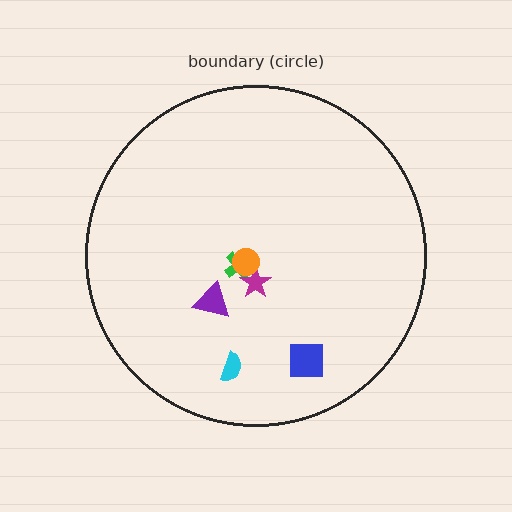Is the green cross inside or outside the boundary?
Inside.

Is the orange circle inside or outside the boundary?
Inside.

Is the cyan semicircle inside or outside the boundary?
Inside.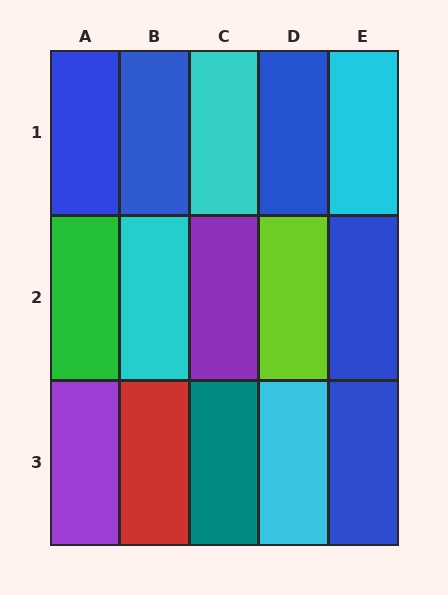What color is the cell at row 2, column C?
Purple.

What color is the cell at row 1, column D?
Blue.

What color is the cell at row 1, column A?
Blue.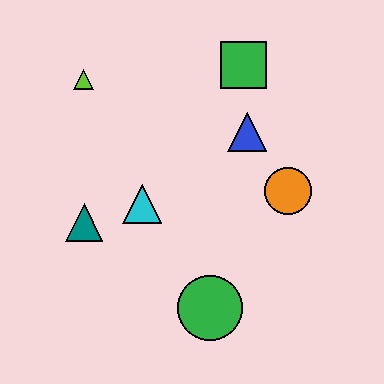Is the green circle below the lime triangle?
Yes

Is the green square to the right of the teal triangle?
Yes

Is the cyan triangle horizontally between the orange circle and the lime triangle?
Yes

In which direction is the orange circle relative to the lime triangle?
The orange circle is to the right of the lime triangle.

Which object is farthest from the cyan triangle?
The green square is farthest from the cyan triangle.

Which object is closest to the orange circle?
The blue triangle is closest to the orange circle.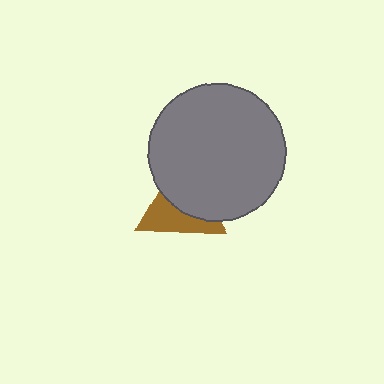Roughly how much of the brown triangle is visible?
About half of it is visible (roughly 47%).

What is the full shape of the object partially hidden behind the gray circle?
The partially hidden object is a brown triangle.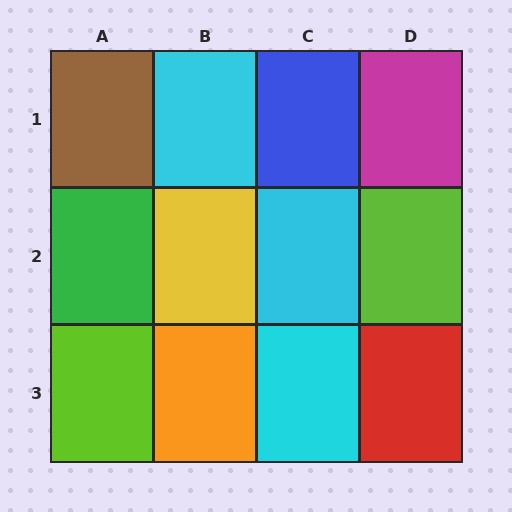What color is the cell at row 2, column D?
Lime.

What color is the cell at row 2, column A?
Green.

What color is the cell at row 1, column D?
Magenta.